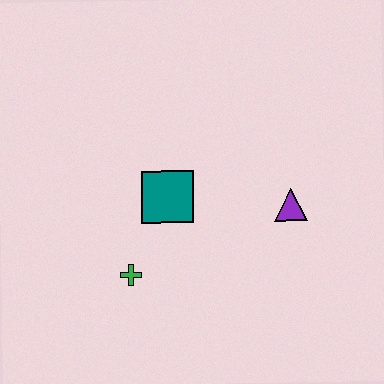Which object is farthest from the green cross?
The purple triangle is farthest from the green cross.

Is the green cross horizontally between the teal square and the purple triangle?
No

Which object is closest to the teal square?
The green cross is closest to the teal square.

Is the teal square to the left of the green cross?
No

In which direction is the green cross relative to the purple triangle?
The green cross is to the left of the purple triangle.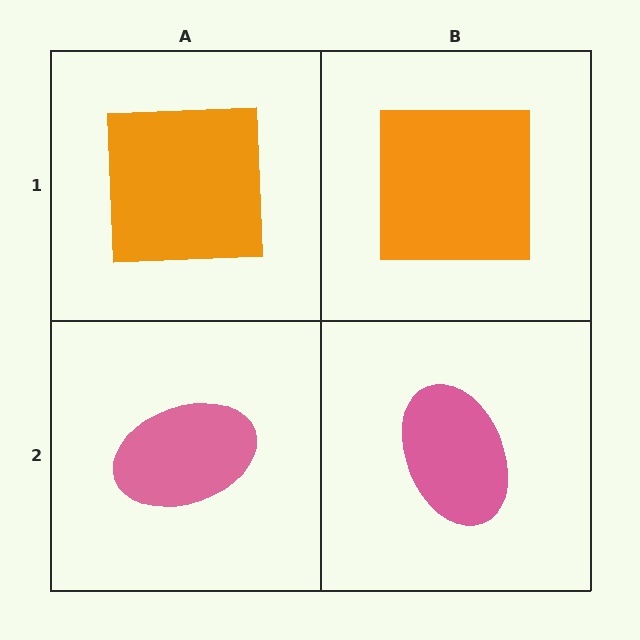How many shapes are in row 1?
2 shapes.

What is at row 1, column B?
An orange square.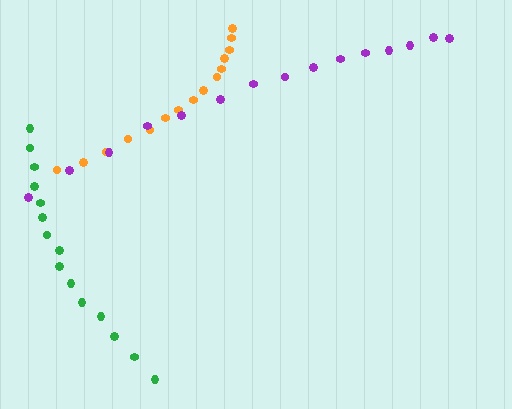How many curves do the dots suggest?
There are 3 distinct paths.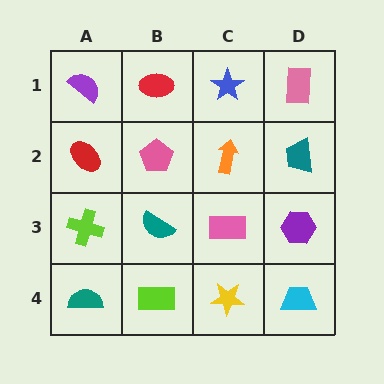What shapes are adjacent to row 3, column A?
A red ellipse (row 2, column A), a teal semicircle (row 4, column A), a teal semicircle (row 3, column B).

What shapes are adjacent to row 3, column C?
An orange arrow (row 2, column C), a yellow star (row 4, column C), a teal semicircle (row 3, column B), a purple hexagon (row 3, column D).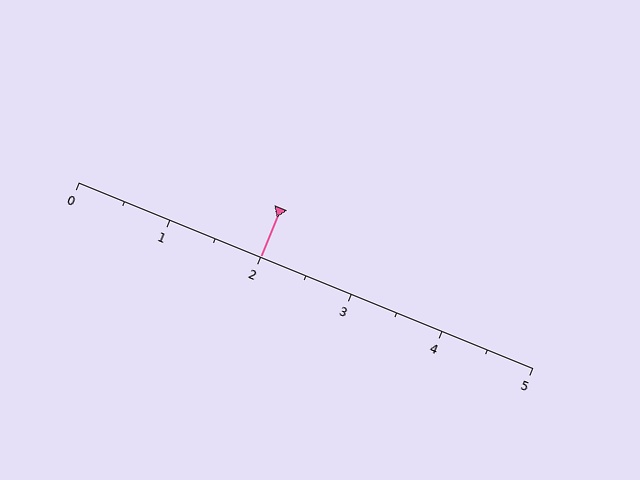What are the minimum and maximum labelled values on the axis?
The axis runs from 0 to 5.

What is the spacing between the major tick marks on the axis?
The major ticks are spaced 1 apart.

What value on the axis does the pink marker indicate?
The marker indicates approximately 2.